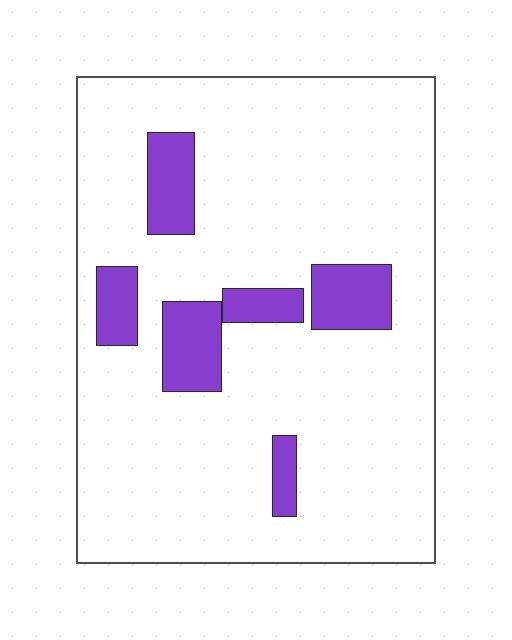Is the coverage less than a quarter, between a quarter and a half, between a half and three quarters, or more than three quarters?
Less than a quarter.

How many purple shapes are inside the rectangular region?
6.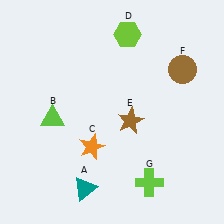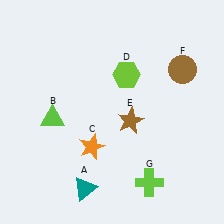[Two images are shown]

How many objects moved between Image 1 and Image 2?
1 object moved between the two images.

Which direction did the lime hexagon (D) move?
The lime hexagon (D) moved down.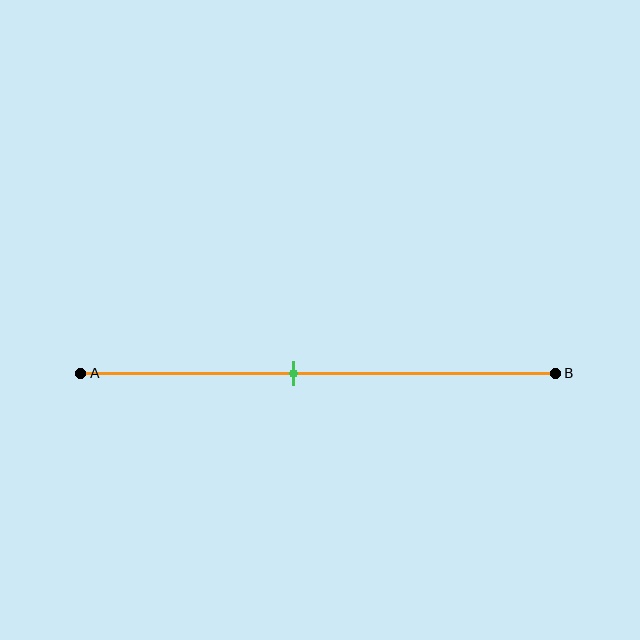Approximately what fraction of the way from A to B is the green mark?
The green mark is approximately 45% of the way from A to B.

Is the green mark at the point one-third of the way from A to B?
No, the mark is at about 45% from A, not at the 33% one-third point.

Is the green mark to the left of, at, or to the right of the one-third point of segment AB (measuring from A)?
The green mark is to the right of the one-third point of segment AB.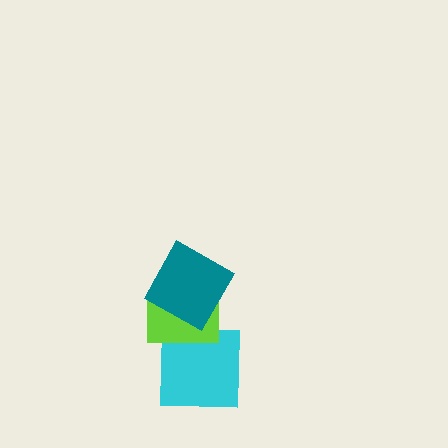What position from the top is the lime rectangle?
The lime rectangle is 2nd from the top.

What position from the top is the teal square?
The teal square is 1st from the top.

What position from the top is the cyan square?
The cyan square is 3rd from the top.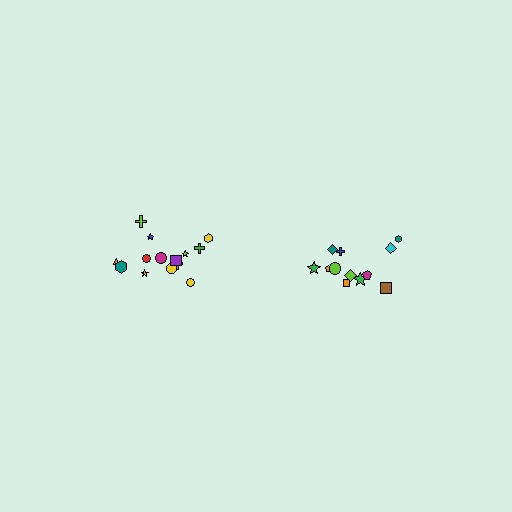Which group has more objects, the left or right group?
The left group.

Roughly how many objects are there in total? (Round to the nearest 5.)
Roughly 25 objects in total.